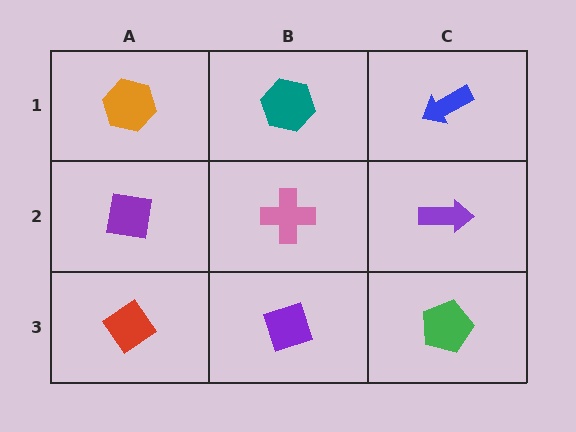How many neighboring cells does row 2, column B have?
4.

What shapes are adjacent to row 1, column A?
A purple square (row 2, column A), a teal hexagon (row 1, column B).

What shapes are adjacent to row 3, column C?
A purple arrow (row 2, column C), a purple diamond (row 3, column B).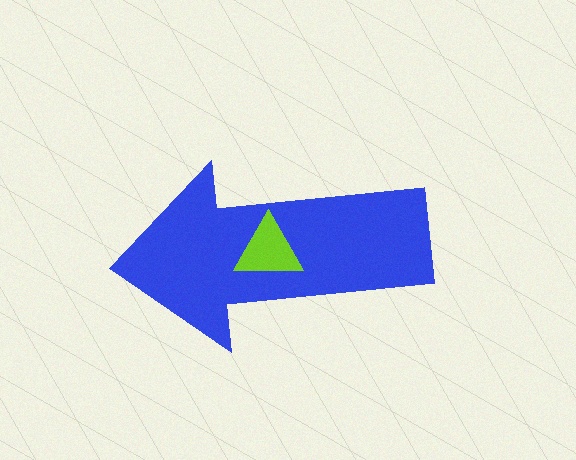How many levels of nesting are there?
2.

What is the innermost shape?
The lime triangle.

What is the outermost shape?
The blue arrow.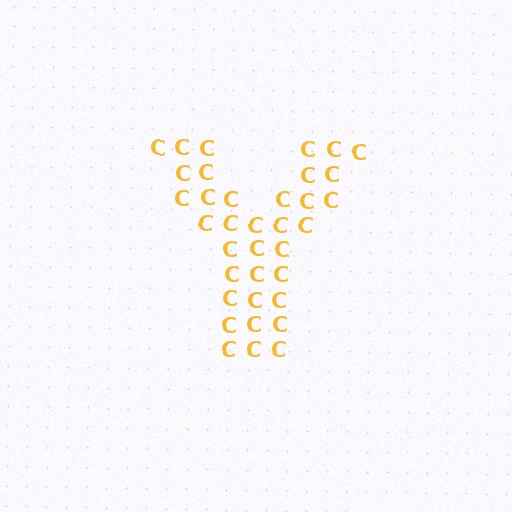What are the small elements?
The small elements are letter C's.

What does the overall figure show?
The overall figure shows the letter Y.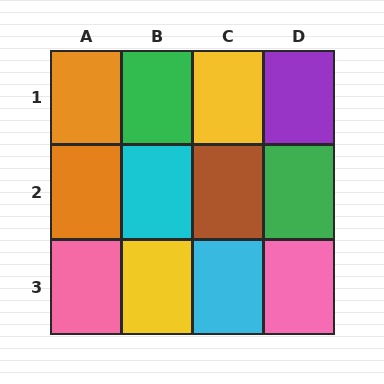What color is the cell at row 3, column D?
Pink.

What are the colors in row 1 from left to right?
Orange, green, yellow, purple.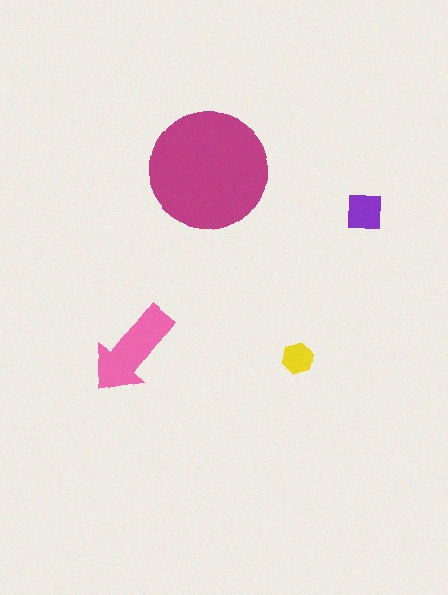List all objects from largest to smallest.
The magenta circle, the pink arrow, the purple square, the yellow hexagon.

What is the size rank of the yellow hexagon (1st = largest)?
4th.